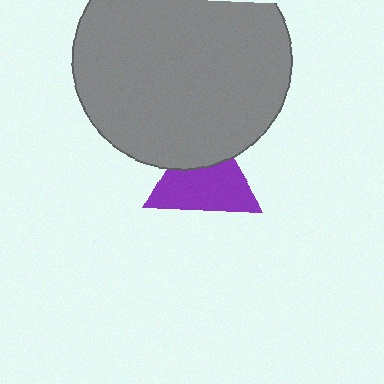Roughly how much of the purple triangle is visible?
Most of it is visible (roughly 65%).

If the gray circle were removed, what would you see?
You would see the complete purple triangle.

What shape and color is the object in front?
The object in front is a gray circle.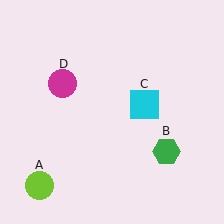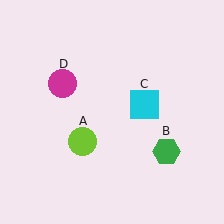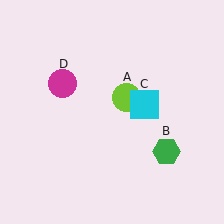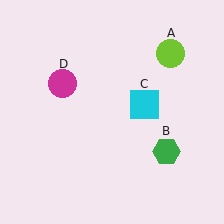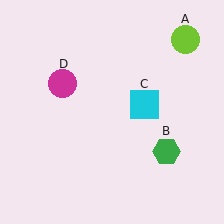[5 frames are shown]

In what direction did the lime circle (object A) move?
The lime circle (object A) moved up and to the right.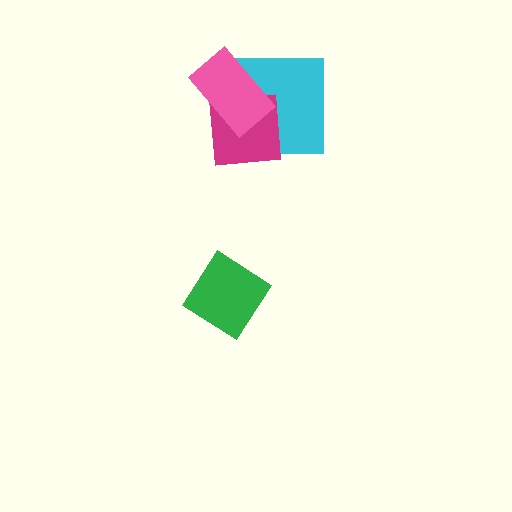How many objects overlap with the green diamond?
0 objects overlap with the green diamond.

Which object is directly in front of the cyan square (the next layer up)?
The magenta square is directly in front of the cyan square.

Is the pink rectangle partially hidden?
No, no other shape covers it.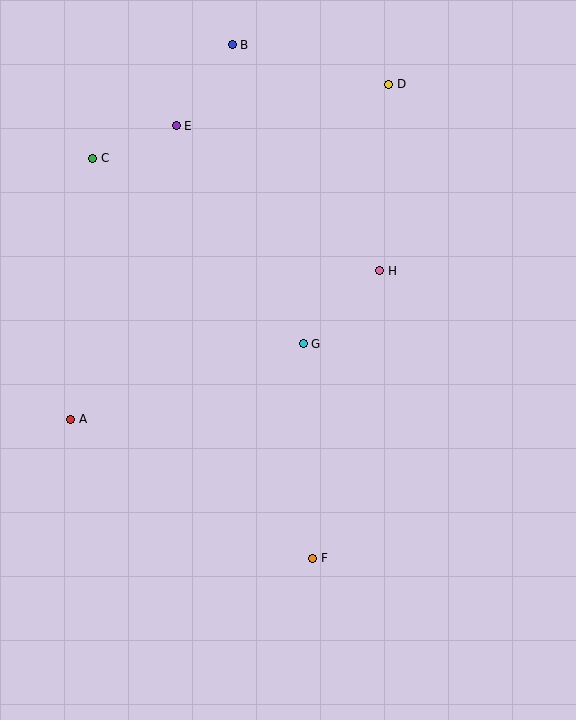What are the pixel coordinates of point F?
Point F is at (312, 558).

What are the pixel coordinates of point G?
Point G is at (303, 344).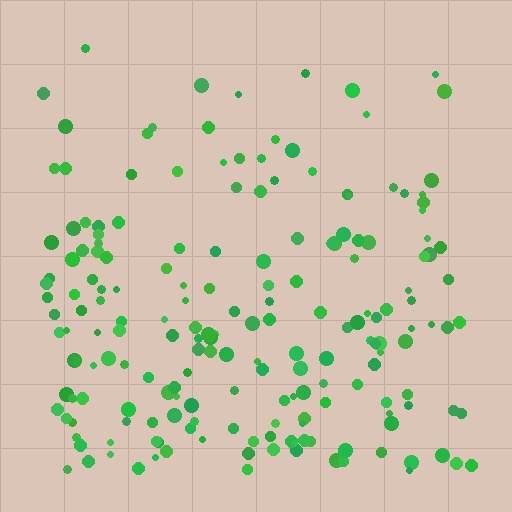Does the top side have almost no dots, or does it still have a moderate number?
Still a moderate number, just noticeably fewer than the bottom.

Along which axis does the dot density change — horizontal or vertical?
Vertical.